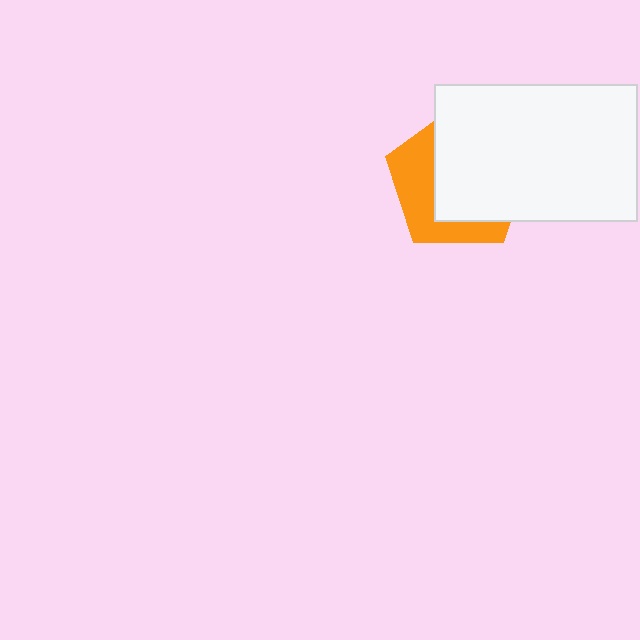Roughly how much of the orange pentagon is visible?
A small part of it is visible (roughly 38%).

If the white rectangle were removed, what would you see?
You would see the complete orange pentagon.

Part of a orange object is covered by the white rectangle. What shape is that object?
It is a pentagon.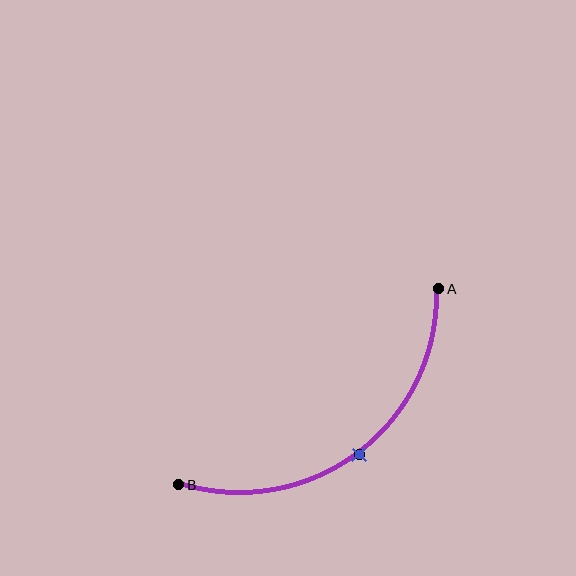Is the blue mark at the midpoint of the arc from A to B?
Yes. The blue mark lies on the arc at equal arc-length from both A and B — it is the arc midpoint.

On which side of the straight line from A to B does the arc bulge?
The arc bulges below and to the right of the straight line connecting A and B.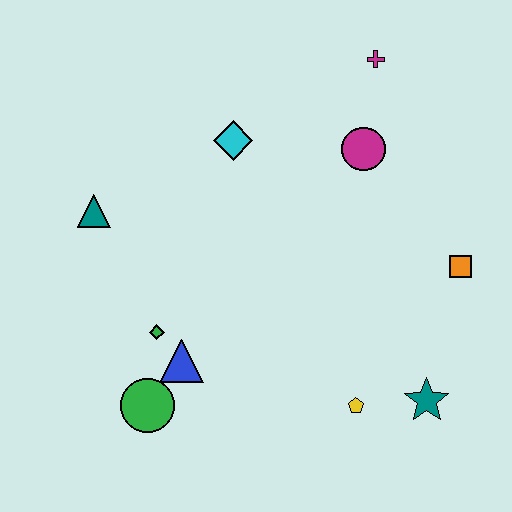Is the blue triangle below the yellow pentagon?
No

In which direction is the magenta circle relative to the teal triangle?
The magenta circle is to the right of the teal triangle.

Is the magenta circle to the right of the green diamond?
Yes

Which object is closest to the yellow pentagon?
The teal star is closest to the yellow pentagon.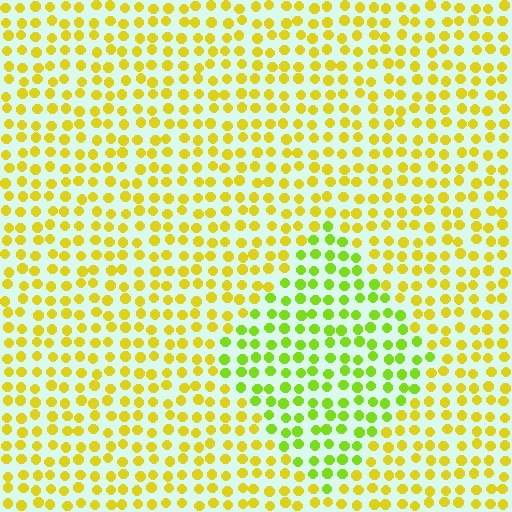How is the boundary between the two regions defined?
The boundary is defined purely by a slight shift in hue (about 34 degrees). Spacing, size, and orientation are identical on both sides.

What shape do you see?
I see a diamond.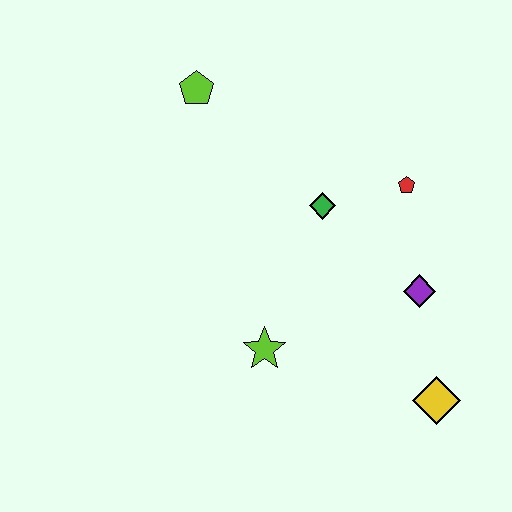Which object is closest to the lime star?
The green diamond is closest to the lime star.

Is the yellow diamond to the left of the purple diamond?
No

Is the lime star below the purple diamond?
Yes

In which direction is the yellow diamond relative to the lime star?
The yellow diamond is to the right of the lime star.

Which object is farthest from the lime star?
The lime pentagon is farthest from the lime star.